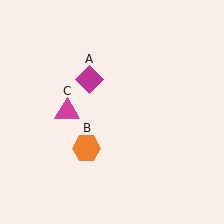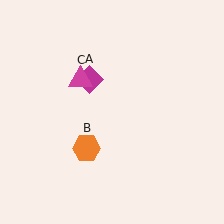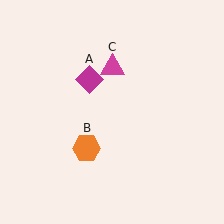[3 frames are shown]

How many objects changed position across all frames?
1 object changed position: magenta triangle (object C).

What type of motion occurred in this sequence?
The magenta triangle (object C) rotated clockwise around the center of the scene.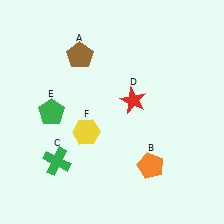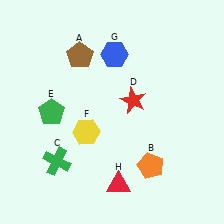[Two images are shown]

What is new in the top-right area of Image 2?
A blue hexagon (G) was added in the top-right area of Image 2.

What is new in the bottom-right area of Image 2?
A red triangle (H) was added in the bottom-right area of Image 2.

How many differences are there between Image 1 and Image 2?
There are 2 differences between the two images.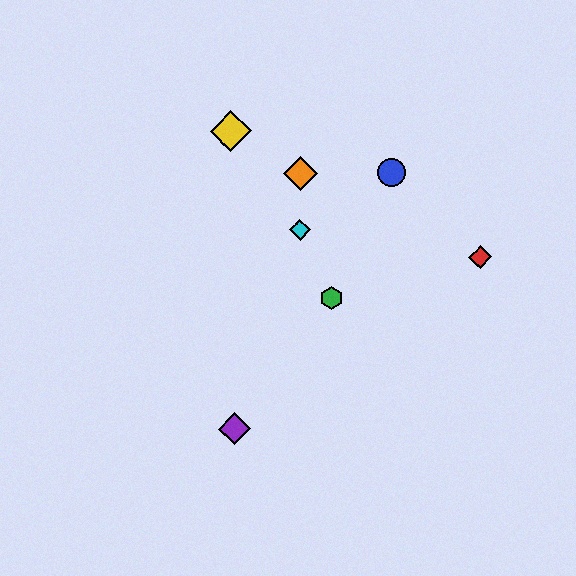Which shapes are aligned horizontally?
The blue circle, the orange diamond are aligned horizontally.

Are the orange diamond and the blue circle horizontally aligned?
Yes, both are at y≈174.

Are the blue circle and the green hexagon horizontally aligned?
No, the blue circle is at y≈173 and the green hexagon is at y≈298.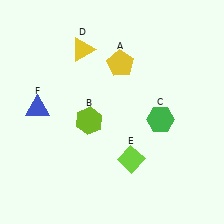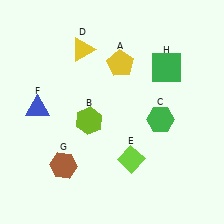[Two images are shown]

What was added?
A brown hexagon (G), a green square (H) were added in Image 2.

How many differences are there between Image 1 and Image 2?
There are 2 differences between the two images.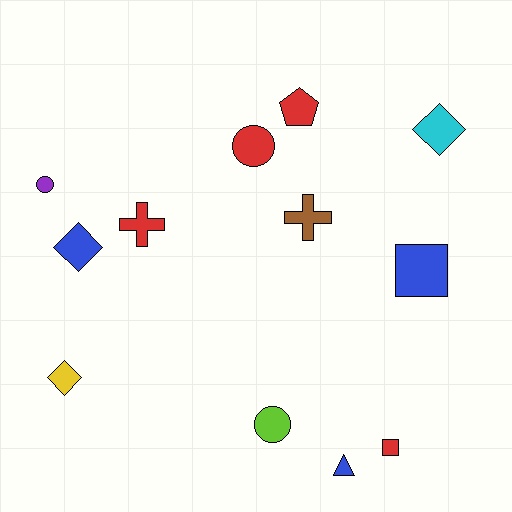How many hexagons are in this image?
There are no hexagons.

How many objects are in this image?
There are 12 objects.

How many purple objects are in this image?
There is 1 purple object.